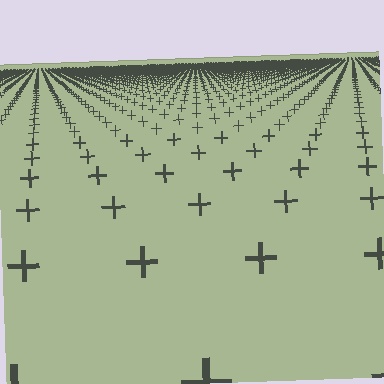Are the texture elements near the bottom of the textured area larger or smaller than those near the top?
Larger. Near the bottom, elements are closer to the viewer and appear at a bigger on-screen size.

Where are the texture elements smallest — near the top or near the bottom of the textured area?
Near the top.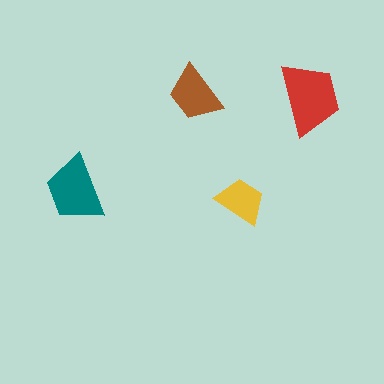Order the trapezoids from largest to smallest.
the red one, the teal one, the brown one, the yellow one.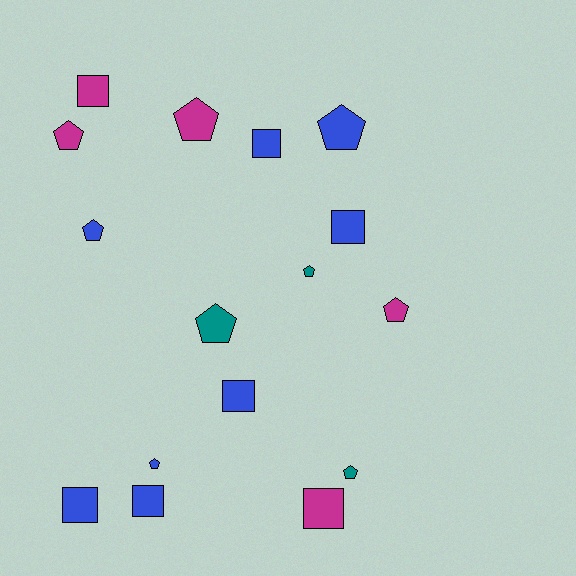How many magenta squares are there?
There are 2 magenta squares.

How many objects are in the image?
There are 16 objects.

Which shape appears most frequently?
Pentagon, with 9 objects.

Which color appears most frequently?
Blue, with 8 objects.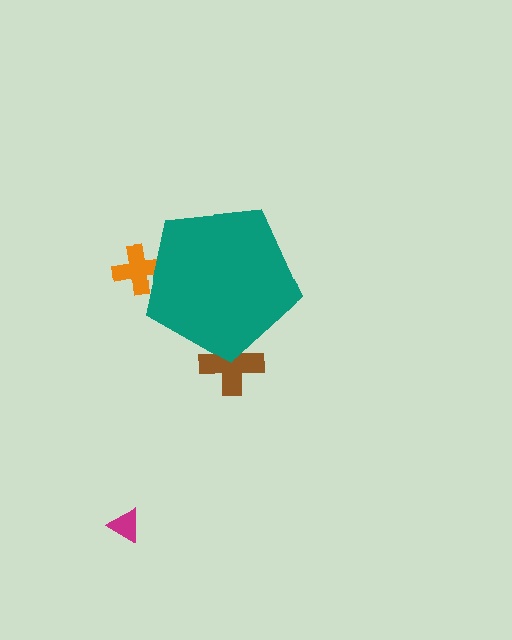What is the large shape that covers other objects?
A teal pentagon.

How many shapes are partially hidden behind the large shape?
2 shapes are partially hidden.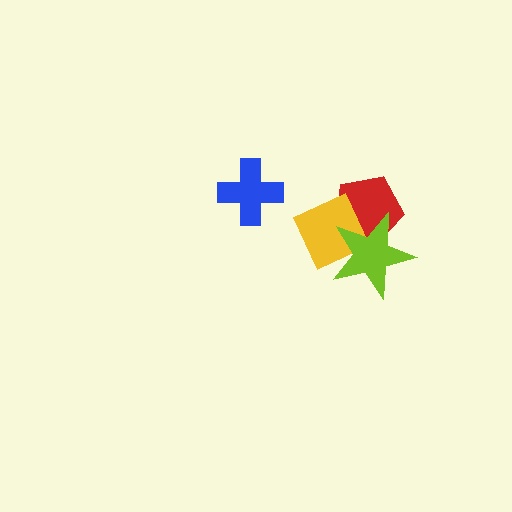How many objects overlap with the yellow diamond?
2 objects overlap with the yellow diamond.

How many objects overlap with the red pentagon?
2 objects overlap with the red pentagon.